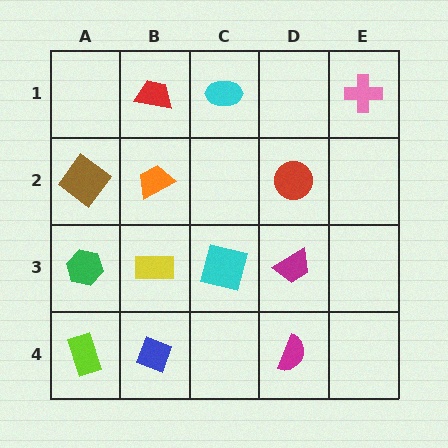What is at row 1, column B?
A red trapezoid.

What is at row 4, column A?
A lime rectangle.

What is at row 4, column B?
A blue diamond.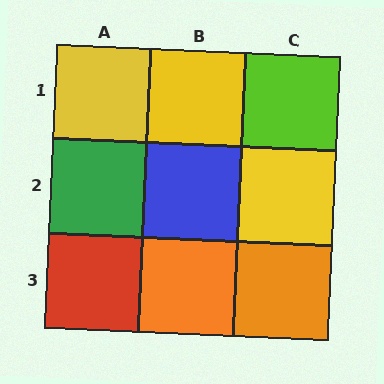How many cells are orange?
2 cells are orange.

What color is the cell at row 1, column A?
Yellow.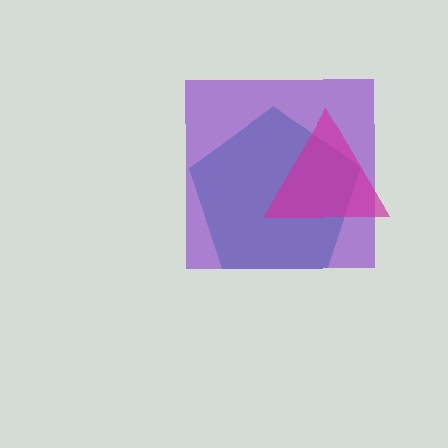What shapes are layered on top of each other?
The layered shapes are: a teal pentagon, a purple square, a magenta triangle.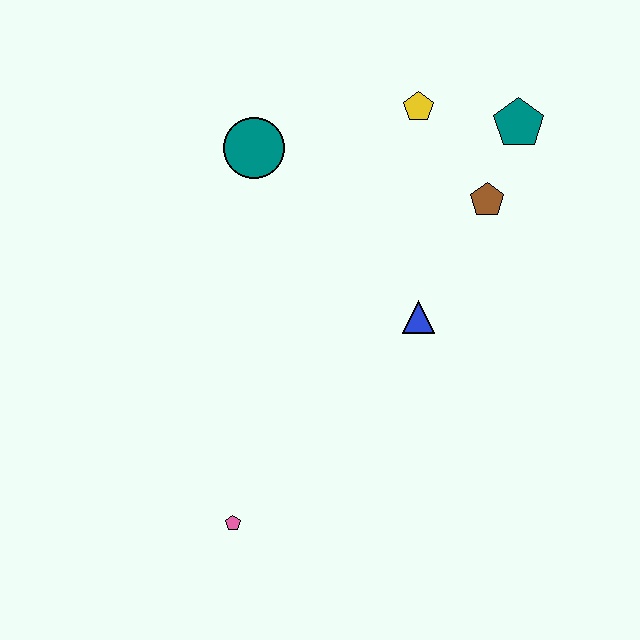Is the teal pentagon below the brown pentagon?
No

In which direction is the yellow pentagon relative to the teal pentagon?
The yellow pentagon is to the left of the teal pentagon.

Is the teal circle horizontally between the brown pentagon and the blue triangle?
No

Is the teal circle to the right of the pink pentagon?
Yes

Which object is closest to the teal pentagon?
The brown pentagon is closest to the teal pentagon.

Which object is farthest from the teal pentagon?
The pink pentagon is farthest from the teal pentagon.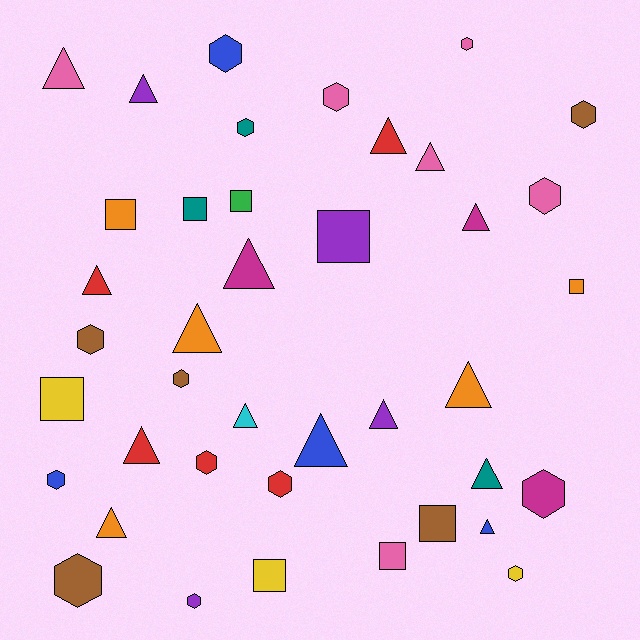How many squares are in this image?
There are 9 squares.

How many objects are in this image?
There are 40 objects.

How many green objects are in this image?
There is 1 green object.